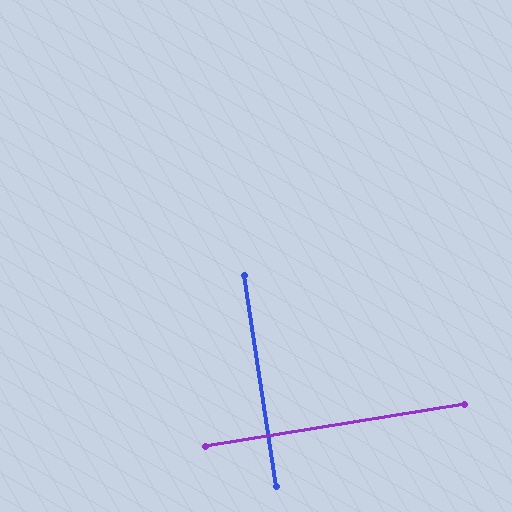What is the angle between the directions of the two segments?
Approximately 89 degrees.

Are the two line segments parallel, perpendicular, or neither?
Perpendicular — they meet at approximately 89°.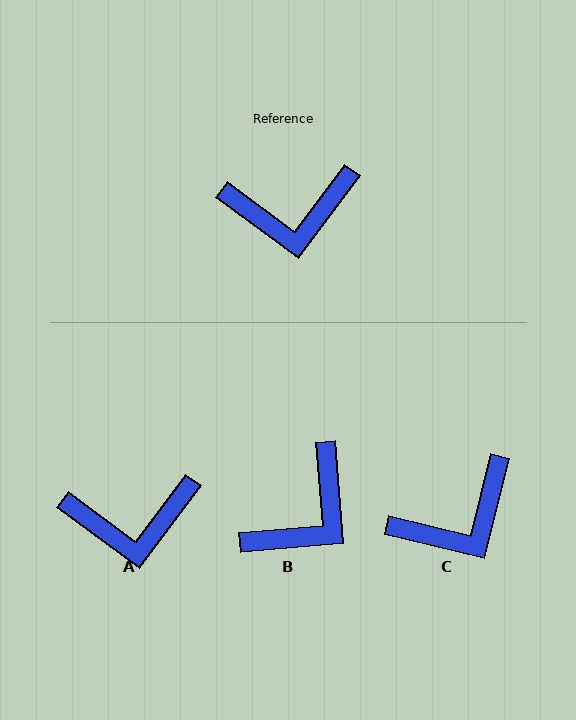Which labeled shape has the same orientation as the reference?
A.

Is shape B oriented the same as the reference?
No, it is off by about 41 degrees.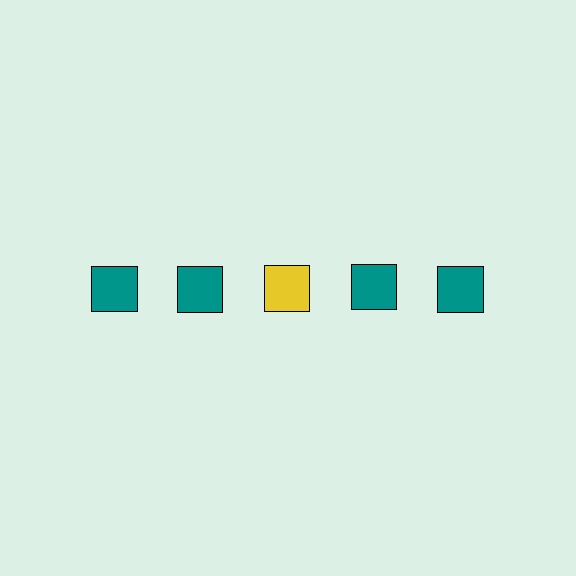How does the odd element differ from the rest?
It has a different color: yellow instead of teal.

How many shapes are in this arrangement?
There are 5 shapes arranged in a grid pattern.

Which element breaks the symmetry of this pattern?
The yellow square in the top row, center column breaks the symmetry. All other shapes are teal squares.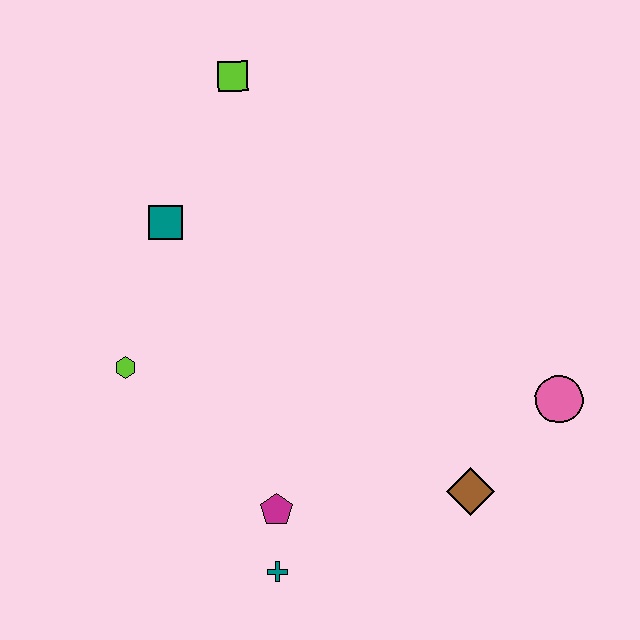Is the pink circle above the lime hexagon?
No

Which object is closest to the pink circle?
The brown diamond is closest to the pink circle.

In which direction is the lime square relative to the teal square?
The lime square is above the teal square.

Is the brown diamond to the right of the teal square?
Yes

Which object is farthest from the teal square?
The pink circle is farthest from the teal square.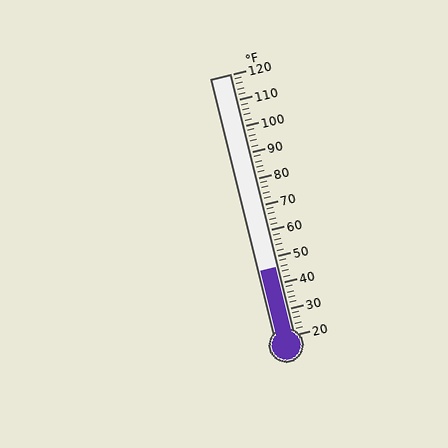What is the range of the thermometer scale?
The thermometer scale ranges from 20°F to 120°F.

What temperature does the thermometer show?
The thermometer shows approximately 46°F.